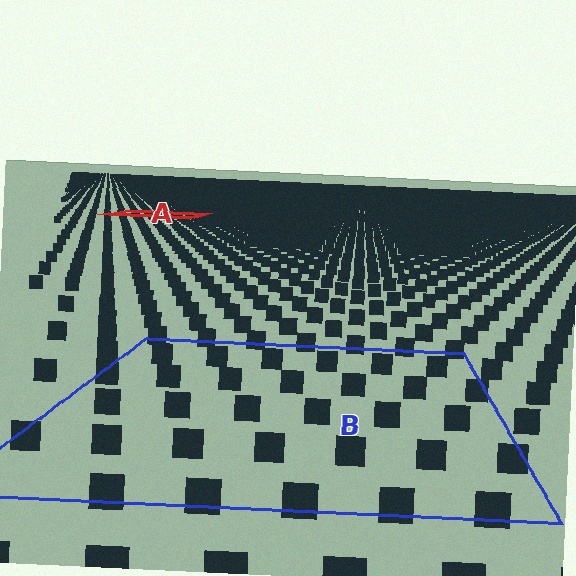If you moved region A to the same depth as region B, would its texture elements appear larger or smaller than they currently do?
They would appear larger. At a closer depth, the same texture elements are projected at a bigger on-screen size.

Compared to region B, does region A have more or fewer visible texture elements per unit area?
Region A has more texture elements per unit area — they are packed more densely because it is farther away.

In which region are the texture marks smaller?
The texture marks are smaller in region A, because it is farther away.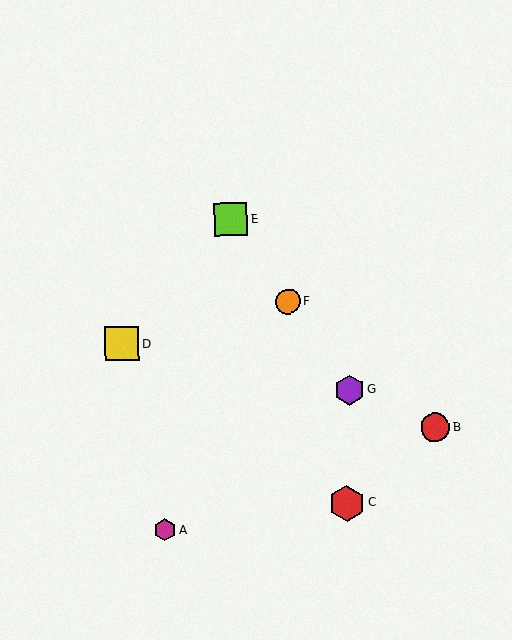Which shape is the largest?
The red hexagon (labeled C) is the largest.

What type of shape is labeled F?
Shape F is an orange circle.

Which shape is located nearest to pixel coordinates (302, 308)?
The orange circle (labeled F) at (288, 302) is nearest to that location.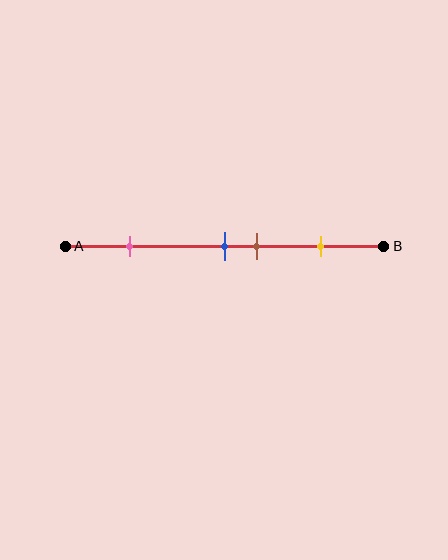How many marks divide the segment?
There are 4 marks dividing the segment.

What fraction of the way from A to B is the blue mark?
The blue mark is approximately 50% (0.5) of the way from A to B.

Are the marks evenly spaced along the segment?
No, the marks are not evenly spaced.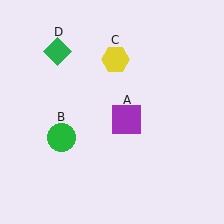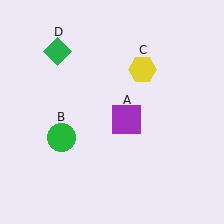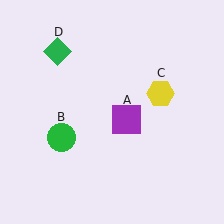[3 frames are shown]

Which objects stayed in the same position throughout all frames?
Purple square (object A) and green circle (object B) and green diamond (object D) remained stationary.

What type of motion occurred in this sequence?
The yellow hexagon (object C) rotated clockwise around the center of the scene.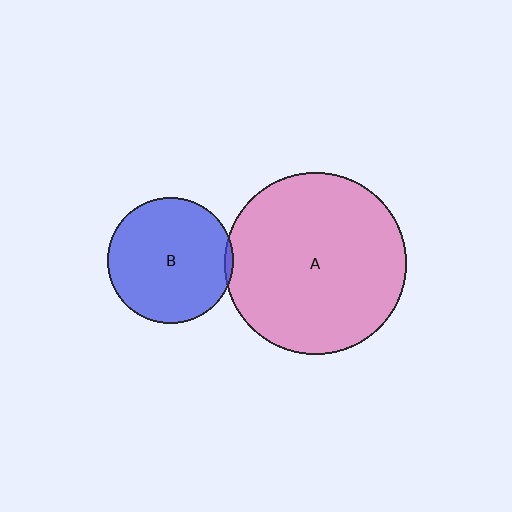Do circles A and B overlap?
Yes.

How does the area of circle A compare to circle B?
Approximately 2.1 times.